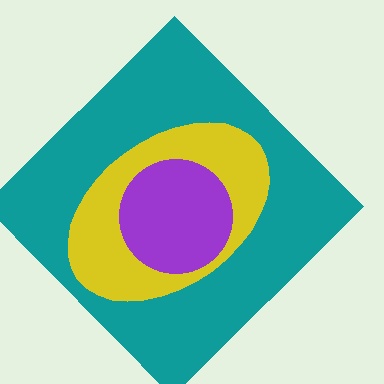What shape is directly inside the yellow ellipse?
The purple circle.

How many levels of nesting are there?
3.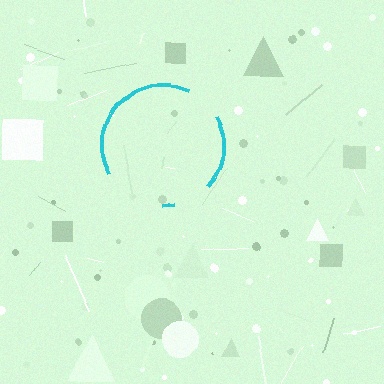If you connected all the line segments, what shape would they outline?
They would outline a circle.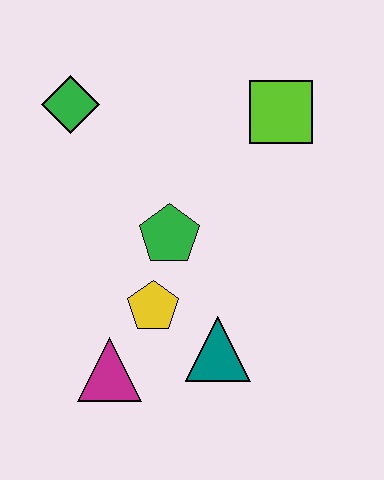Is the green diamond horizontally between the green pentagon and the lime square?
No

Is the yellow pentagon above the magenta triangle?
Yes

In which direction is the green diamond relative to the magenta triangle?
The green diamond is above the magenta triangle.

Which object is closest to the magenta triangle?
The yellow pentagon is closest to the magenta triangle.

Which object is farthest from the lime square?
The magenta triangle is farthest from the lime square.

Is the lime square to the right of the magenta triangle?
Yes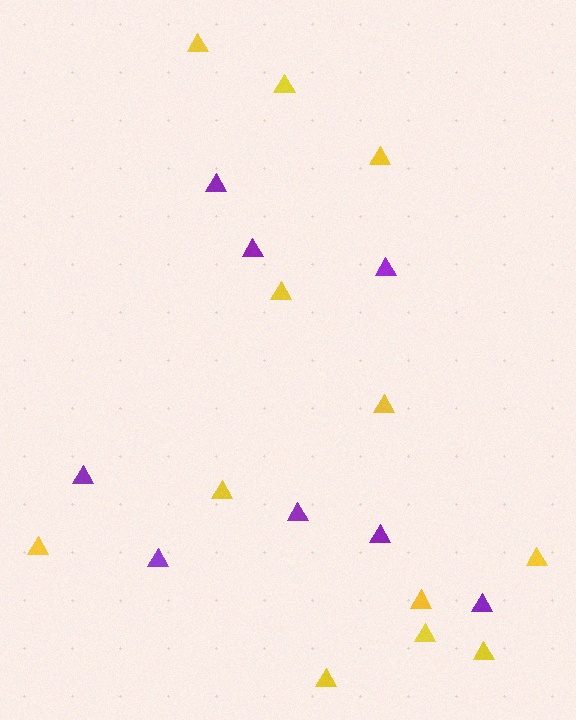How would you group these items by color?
There are 2 groups: one group of yellow triangles (12) and one group of purple triangles (8).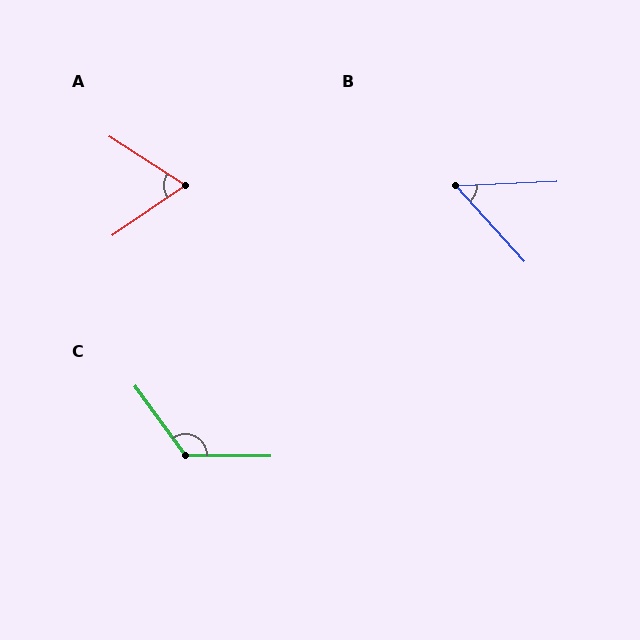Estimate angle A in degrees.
Approximately 67 degrees.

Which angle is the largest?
C, at approximately 126 degrees.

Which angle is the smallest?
B, at approximately 51 degrees.